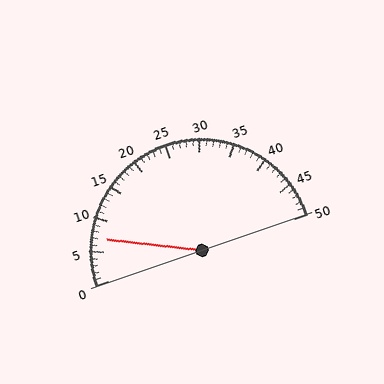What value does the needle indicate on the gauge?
The needle indicates approximately 7.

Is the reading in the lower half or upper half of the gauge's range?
The reading is in the lower half of the range (0 to 50).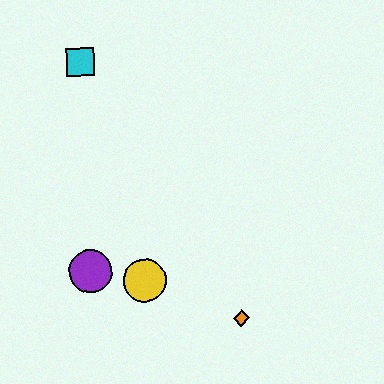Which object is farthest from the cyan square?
The orange diamond is farthest from the cyan square.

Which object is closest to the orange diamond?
The yellow circle is closest to the orange diamond.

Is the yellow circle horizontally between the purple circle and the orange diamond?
Yes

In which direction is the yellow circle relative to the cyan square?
The yellow circle is below the cyan square.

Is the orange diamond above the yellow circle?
No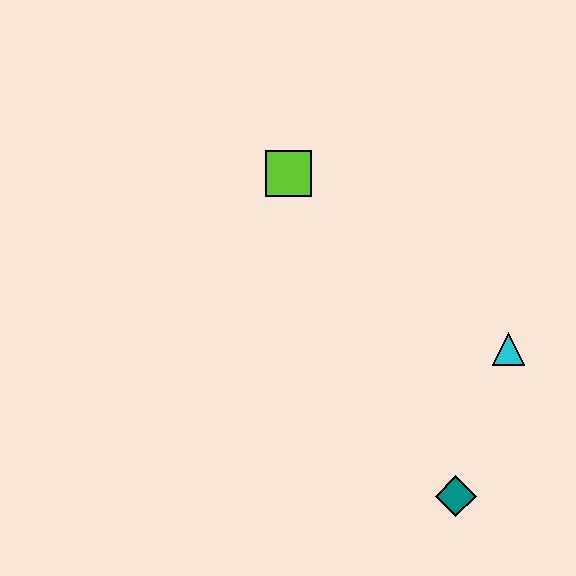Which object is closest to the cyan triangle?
The teal diamond is closest to the cyan triangle.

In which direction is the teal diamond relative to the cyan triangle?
The teal diamond is below the cyan triangle.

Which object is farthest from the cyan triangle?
The lime square is farthest from the cyan triangle.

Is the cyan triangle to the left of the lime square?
No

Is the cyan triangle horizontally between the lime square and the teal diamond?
No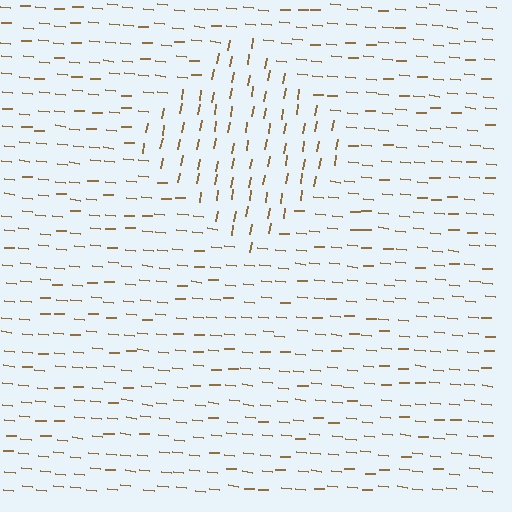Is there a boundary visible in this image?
Yes, there is a texture boundary formed by a change in line orientation.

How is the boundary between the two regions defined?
The boundary is defined purely by a change in line orientation (approximately 85 degrees difference). All lines are the same color and thickness.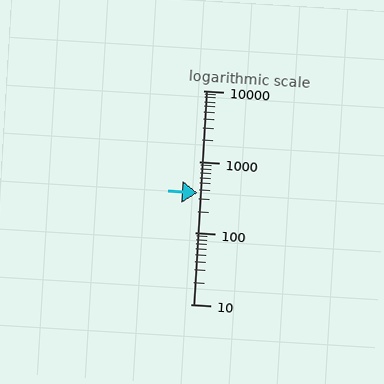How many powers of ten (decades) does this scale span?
The scale spans 3 decades, from 10 to 10000.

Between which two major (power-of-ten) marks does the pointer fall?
The pointer is between 100 and 1000.